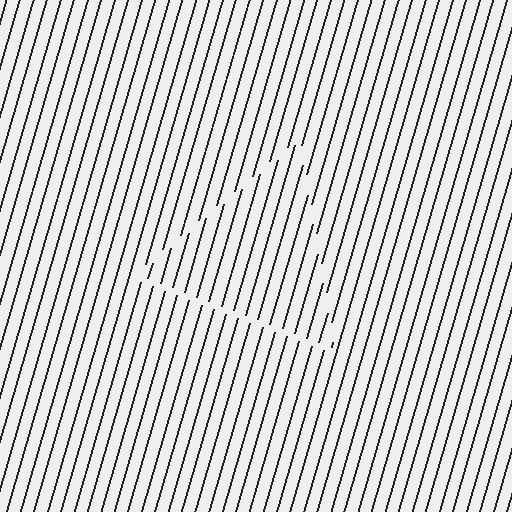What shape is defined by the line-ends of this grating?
An illusory triangle. The interior of the shape contains the same grating, shifted by half a period — the contour is defined by the phase discontinuity where line-ends from the inner and outer gratings abut.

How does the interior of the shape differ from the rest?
The interior of the shape contains the same grating, shifted by half a period — the contour is defined by the phase discontinuity where line-ends from the inner and outer gratings abut.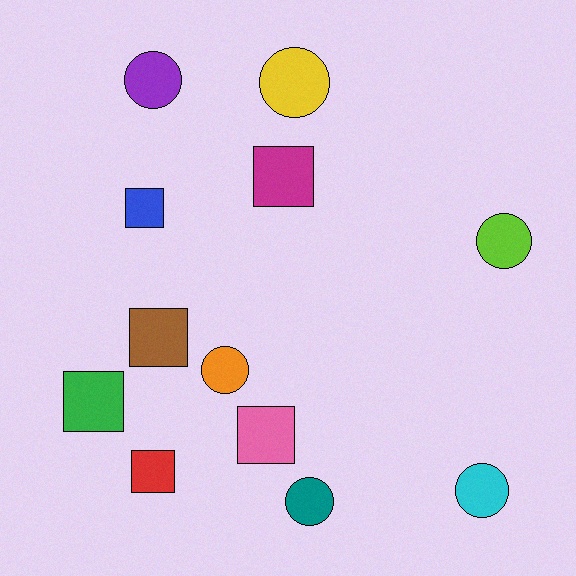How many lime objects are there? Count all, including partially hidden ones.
There is 1 lime object.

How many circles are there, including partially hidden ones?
There are 6 circles.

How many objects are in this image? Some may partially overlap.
There are 12 objects.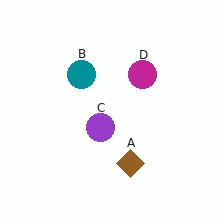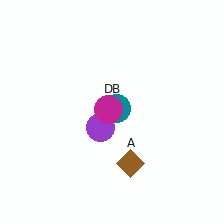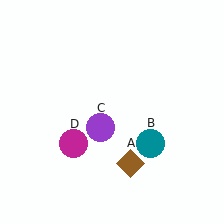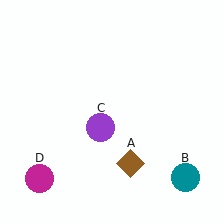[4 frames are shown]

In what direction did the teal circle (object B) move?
The teal circle (object B) moved down and to the right.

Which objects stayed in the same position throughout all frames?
Brown diamond (object A) and purple circle (object C) remained stationary.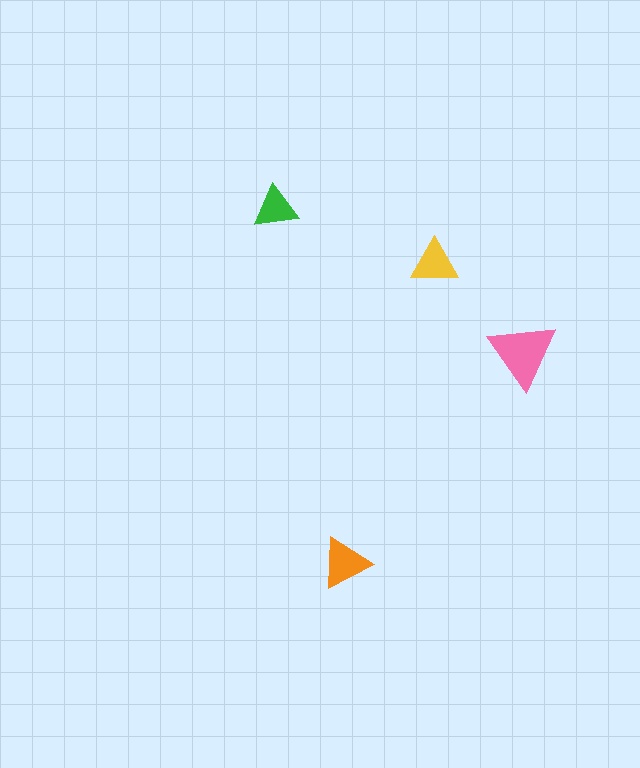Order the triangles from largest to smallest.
the pink one, the orange one, the yellow one, the green one.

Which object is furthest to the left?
The green triangle is leftmost.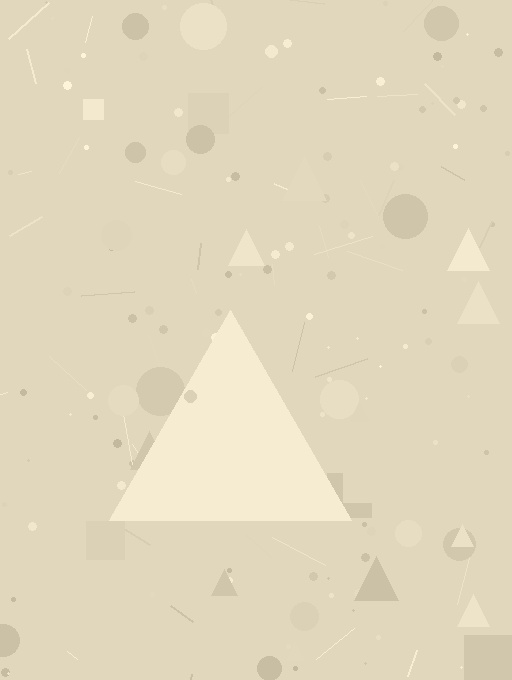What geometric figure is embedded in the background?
A triangle is embedded in the background.